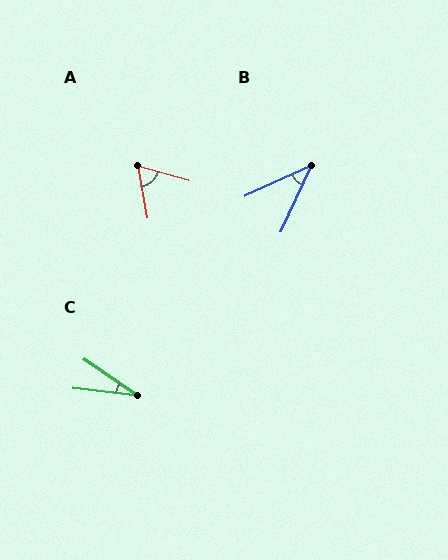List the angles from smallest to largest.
C (27°), B (40°), A (64°).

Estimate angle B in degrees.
Approximately 40 degrees.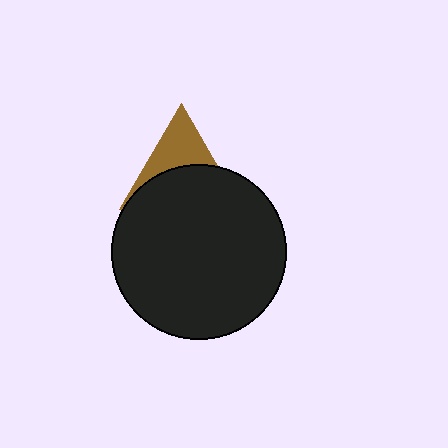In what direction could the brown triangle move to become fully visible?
The brown triangle could move up. That would shift it out from behind the black circle entirely.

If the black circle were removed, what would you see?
You would see the complete brown triangle.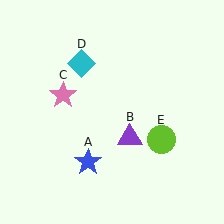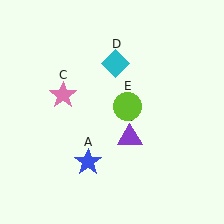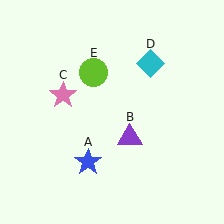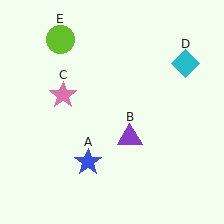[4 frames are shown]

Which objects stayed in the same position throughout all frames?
Blue star (object A) and purple triangle (object B) and pink star (object C) remained stationary.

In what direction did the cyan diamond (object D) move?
The cyan diamond (object D) moved right.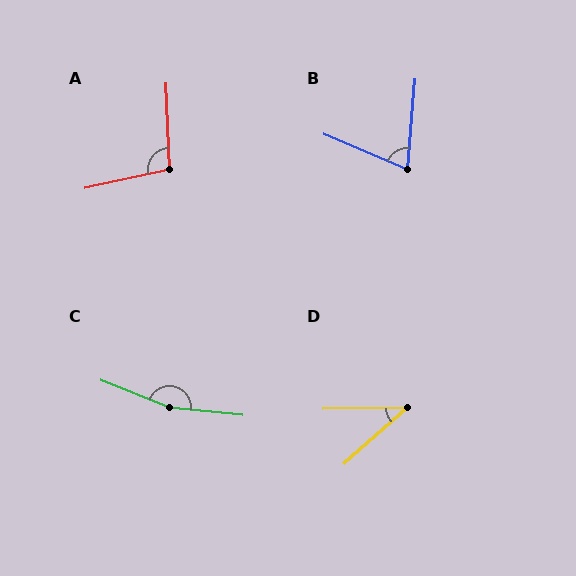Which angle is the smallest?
D, at approximately 41 degrees.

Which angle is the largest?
C, at approximately 164 degrees.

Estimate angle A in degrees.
Approximately 100 degrees.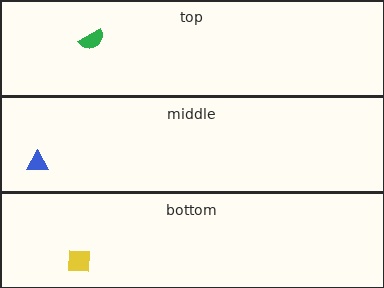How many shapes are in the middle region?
1.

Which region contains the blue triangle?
The middle region.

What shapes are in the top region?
The green semicircle.